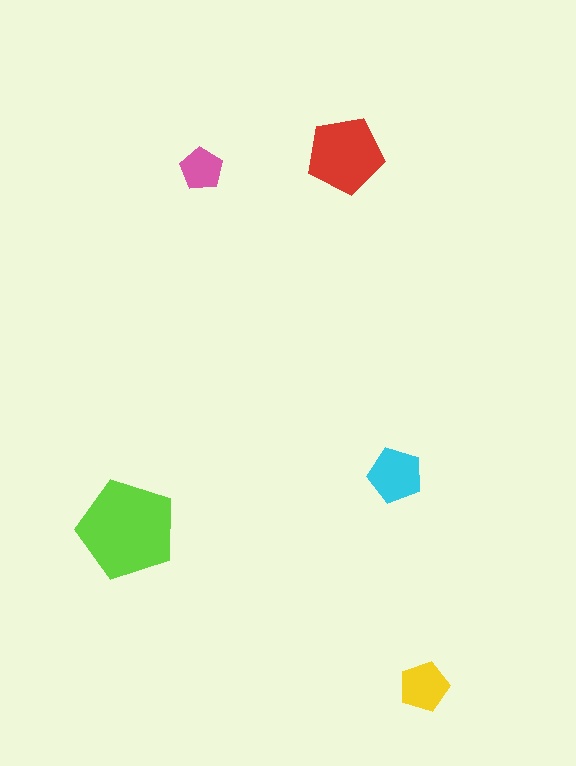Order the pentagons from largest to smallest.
the lime one, the red one, the cyan one, the yellow one, the pink one.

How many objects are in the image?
There are 5 objects in the image.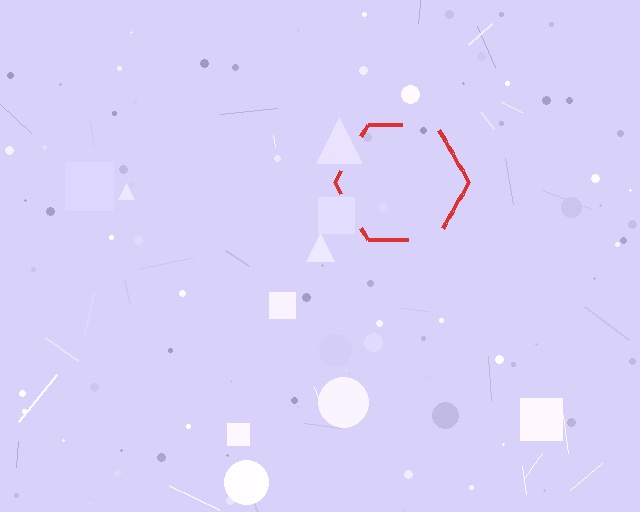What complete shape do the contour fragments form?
The contour fragments form a hexagon.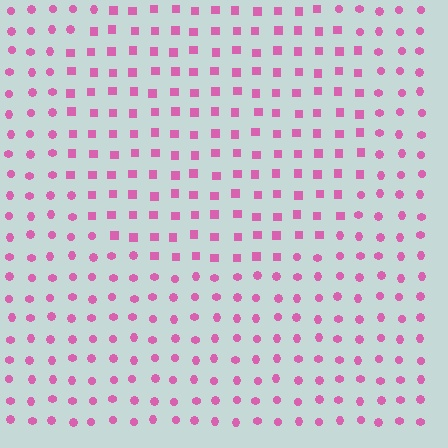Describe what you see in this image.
The image is filled with small pink elements arranged in a uniform grid. A circle-shaped region contains squares, while the surrounding area contains circles. The boundary is defined purely by the change in element shape.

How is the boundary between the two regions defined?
The boundary is defined by a change in element shape: squares inside vs. circles outside. All elements share the same color and spacing.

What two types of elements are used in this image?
The image uses squares inside the circle region and circles outside it.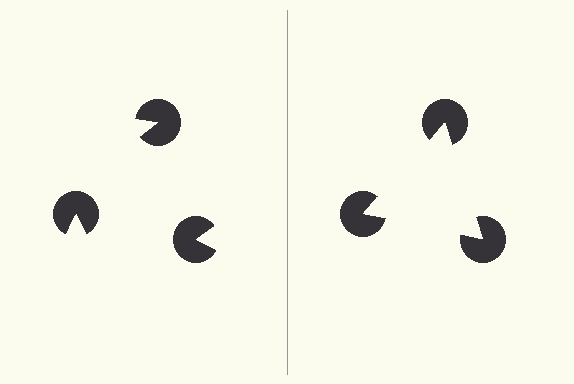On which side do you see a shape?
An illusory triangle appears on the right side. On the left side the wedge cuts are rotated, so no coherent shape forms.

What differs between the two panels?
The pac-man discs are positioned identically on both sides; only the wedge orientations differ. On the right they align to a triangle; on the left they are misaligned.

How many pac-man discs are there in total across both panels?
6 — 3 on each side.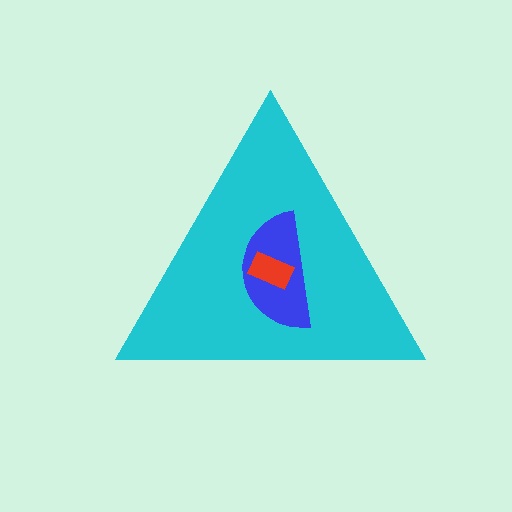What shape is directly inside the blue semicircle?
The red rectangle.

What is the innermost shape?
The red rectangle.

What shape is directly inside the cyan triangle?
The blue semicircle.